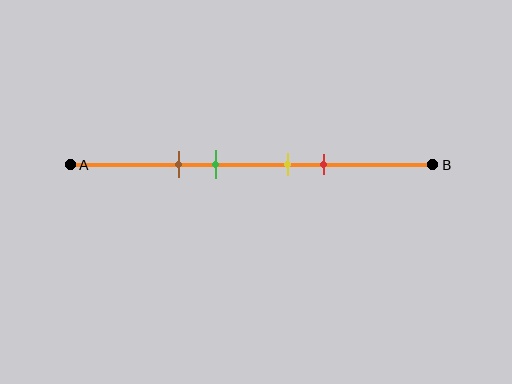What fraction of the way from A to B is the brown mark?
The brown mark is approximately 30% (0.3) of the way from A to B.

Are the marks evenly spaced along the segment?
No, the marks are not evenly spaced.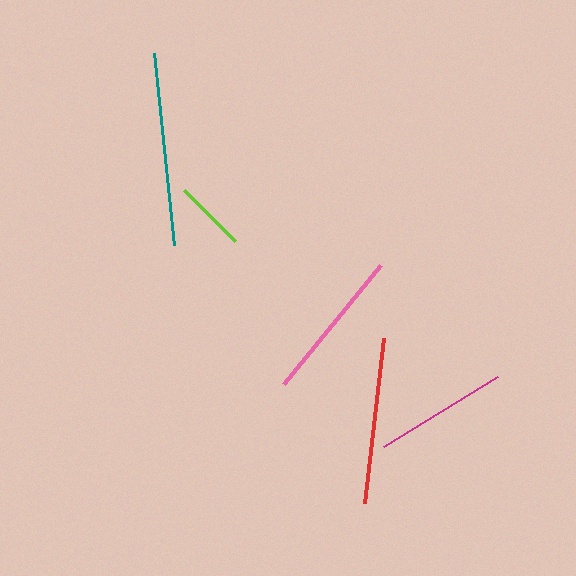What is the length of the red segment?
The red segment is approximately 166 pixels long.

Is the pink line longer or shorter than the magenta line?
The pink line is longer than the magenta line.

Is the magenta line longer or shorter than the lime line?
The magenta line is longer than the lime line.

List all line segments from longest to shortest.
From longest to shortest: teal, red, pink, magenta, lime.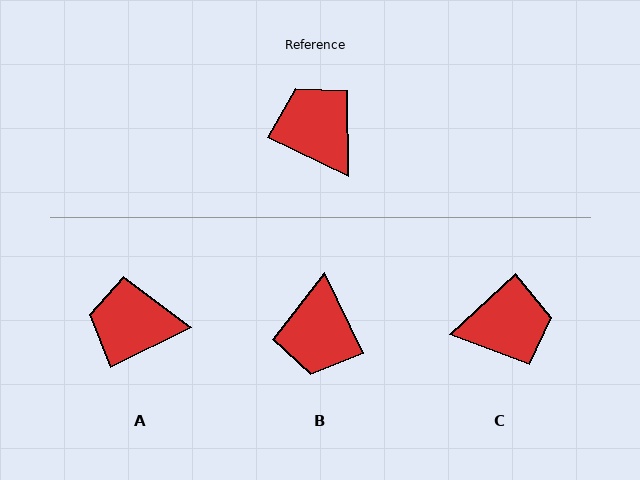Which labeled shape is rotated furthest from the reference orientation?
B, about 141 degrees away.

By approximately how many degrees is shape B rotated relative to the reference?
Approximately 141 degrees counter-clockwise.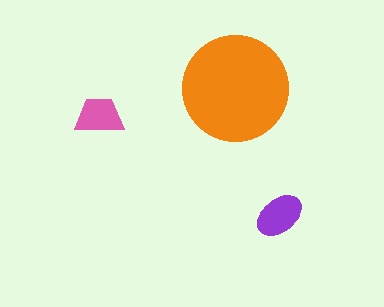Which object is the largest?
The orange circle.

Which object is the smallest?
The pink trapezoid.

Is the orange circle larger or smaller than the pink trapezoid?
Larger.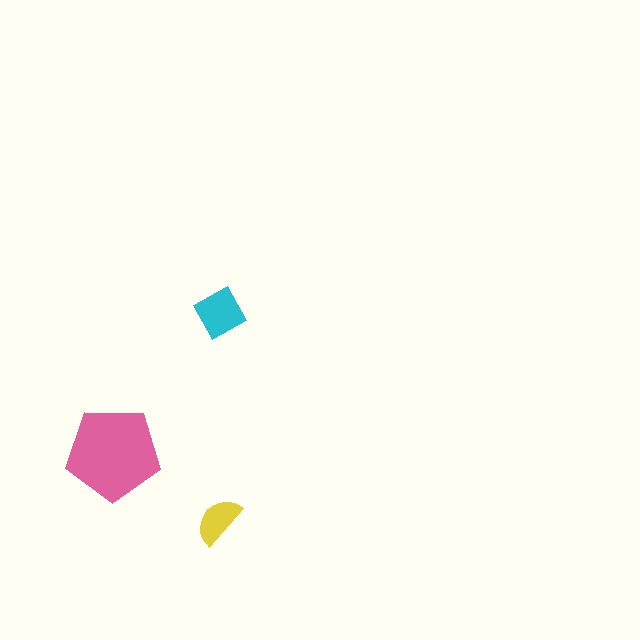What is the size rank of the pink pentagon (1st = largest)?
1st.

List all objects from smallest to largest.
The yellow semicircle, the cyan diamond, the pink pentagon.